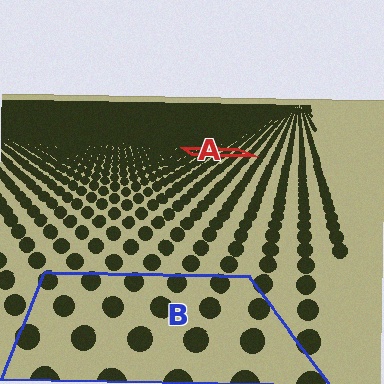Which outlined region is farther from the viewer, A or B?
Region A is farther from the viewer — the texture elements inside it appear smaller and more densely packed.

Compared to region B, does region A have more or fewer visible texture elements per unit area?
Region A has more texture elements per unit area — they are packed more densely because it is farther away.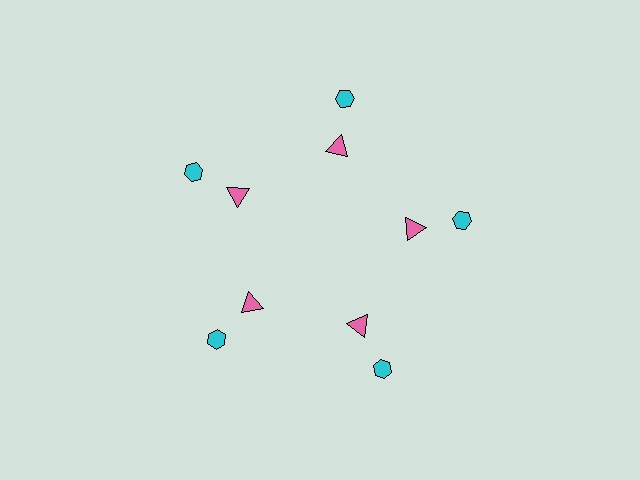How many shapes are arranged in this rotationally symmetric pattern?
There are 10 shapes, arranged in 5 groups of 2.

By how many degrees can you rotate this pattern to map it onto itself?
The pattern maps onto itself every 72 degrees of rotation.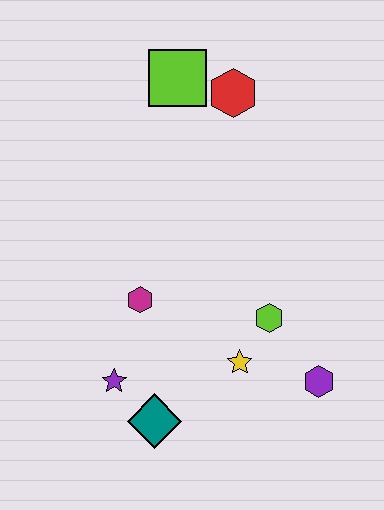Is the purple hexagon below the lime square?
Yes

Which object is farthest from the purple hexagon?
The lime square is farthest from the purple hexagon.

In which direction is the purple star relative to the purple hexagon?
The purple star is to the left of the purple hexagon.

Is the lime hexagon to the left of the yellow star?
No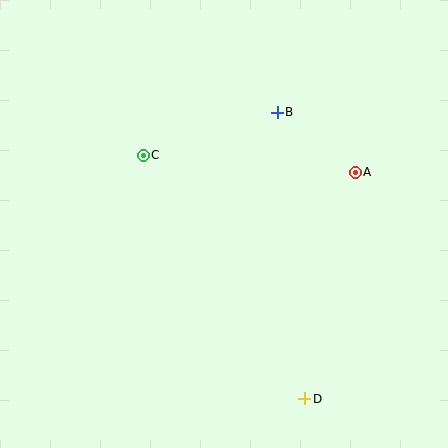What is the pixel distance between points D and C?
The distance between D and C is 292 pixels.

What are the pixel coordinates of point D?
Point D is at (305, 399).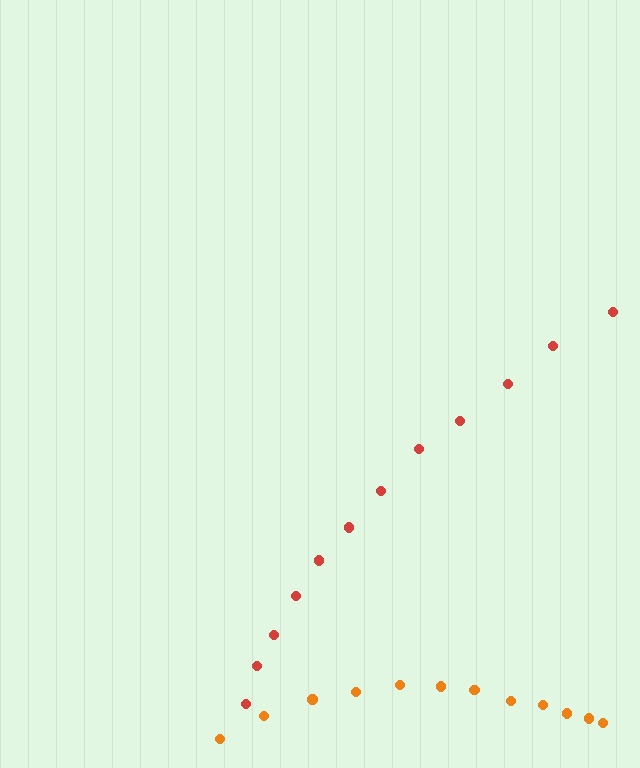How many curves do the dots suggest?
There are 2 distinct paths.